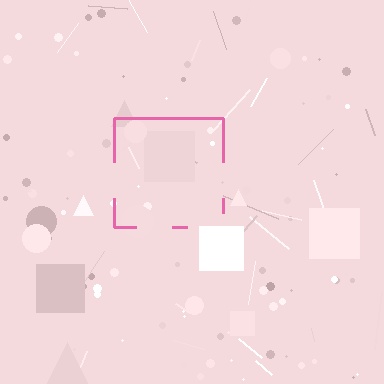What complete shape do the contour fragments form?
The contour fragments form a square.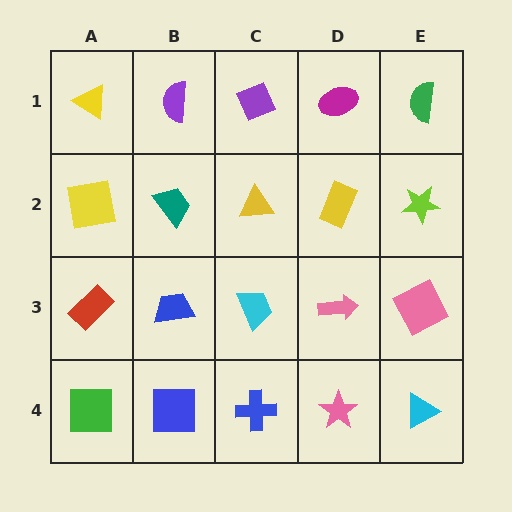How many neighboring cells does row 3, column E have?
3.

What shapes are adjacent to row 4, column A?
A red rectangle (row 3, column A), a blue square (row 4, column B).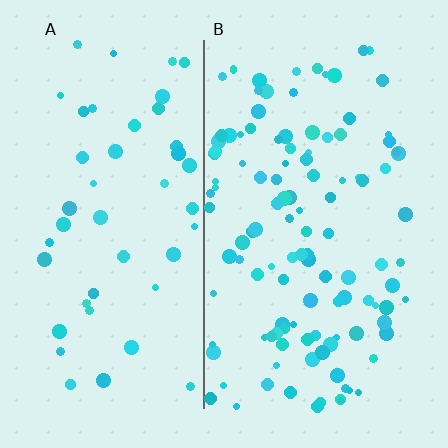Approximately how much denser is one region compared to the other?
Approximately 2.6× — region B over region A.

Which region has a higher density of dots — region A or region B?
B (the right).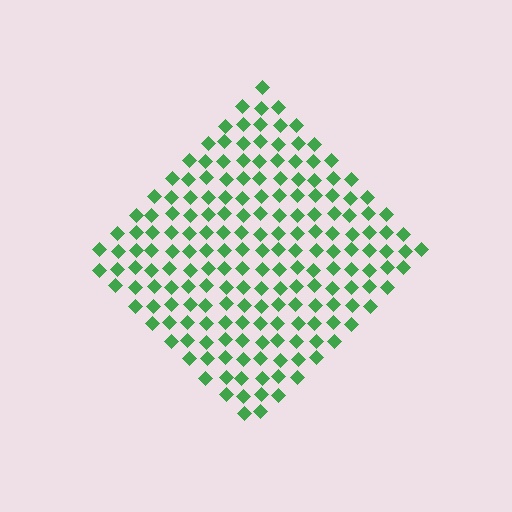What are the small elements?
The small elements are diamonds.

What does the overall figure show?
The overall figure shows a diamond.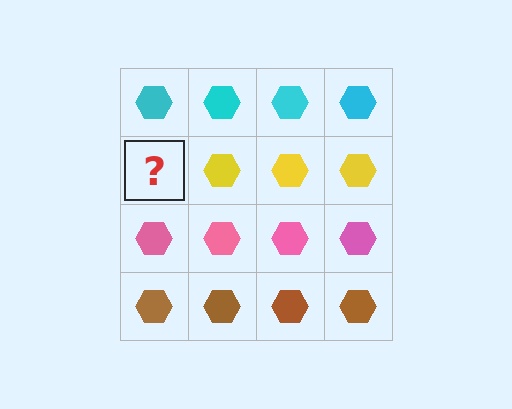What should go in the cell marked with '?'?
The missing cell should contain a yellow hexagon.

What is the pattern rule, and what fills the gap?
The rule is that each row has a consistent color. The gap should be filled with a yellow hexagon.